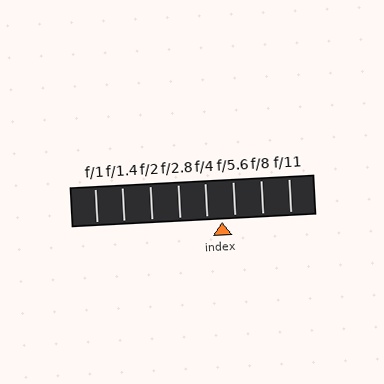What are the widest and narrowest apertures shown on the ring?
The widest aperture shown is f/1 and the narrowest is f/11.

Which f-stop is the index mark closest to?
The index mark is closest to f/5.6.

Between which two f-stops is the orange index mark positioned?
The index mark is between f/4 and f/5.6.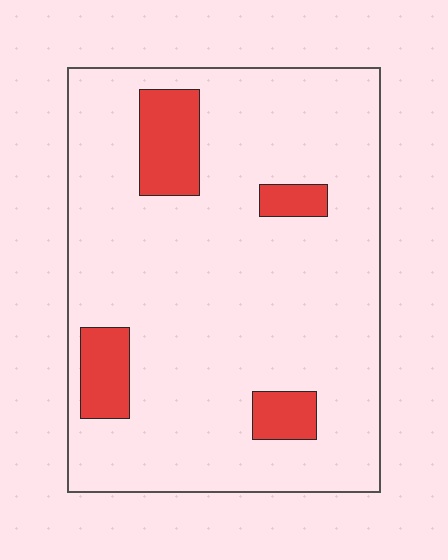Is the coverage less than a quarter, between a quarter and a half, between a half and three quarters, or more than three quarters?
Less than a quarter.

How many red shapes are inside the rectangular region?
4.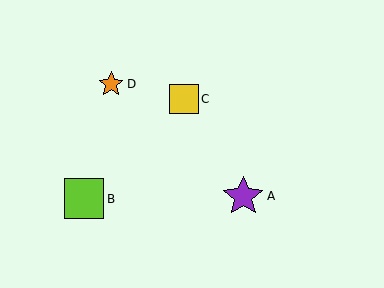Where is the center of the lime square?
The center of the lime square is at (84, 199).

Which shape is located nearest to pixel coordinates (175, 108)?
The yellow square (labeled C) at (184, 99) is nearest to that location.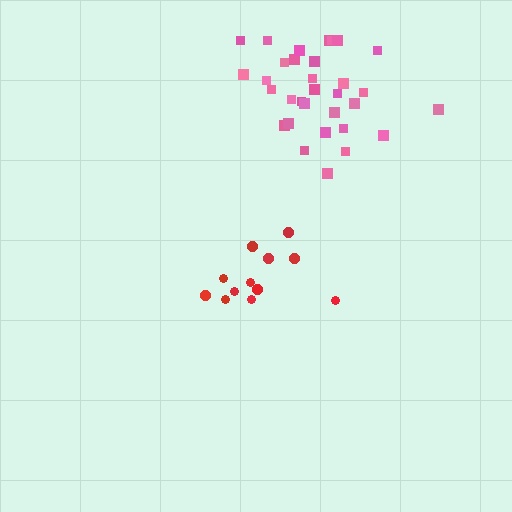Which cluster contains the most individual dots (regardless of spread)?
Pink (33).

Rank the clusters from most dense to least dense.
pink, red.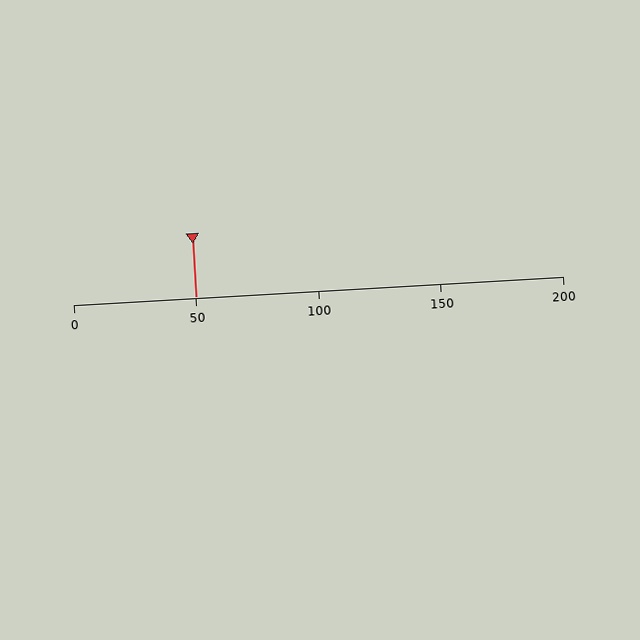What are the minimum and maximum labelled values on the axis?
The axis runs from 0 to 200.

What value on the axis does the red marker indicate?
The marker indicates approximately 50.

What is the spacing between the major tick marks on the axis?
The major ticks are spaced 50 apart.